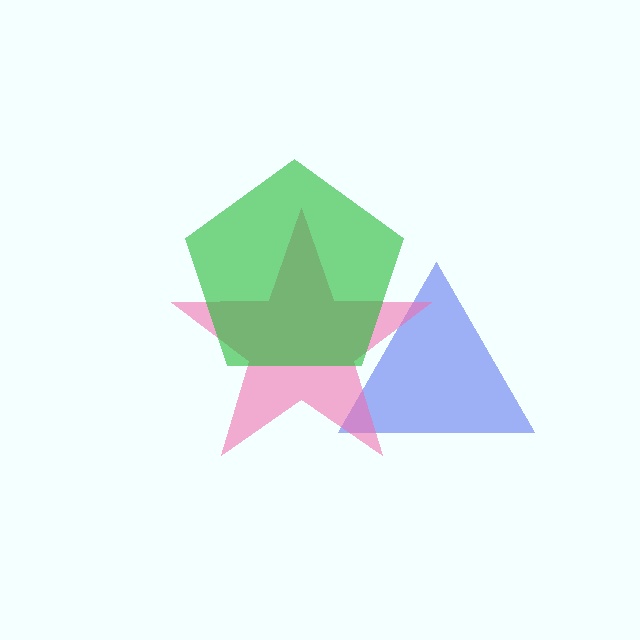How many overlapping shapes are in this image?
There are 3 overlapping shapes in the image.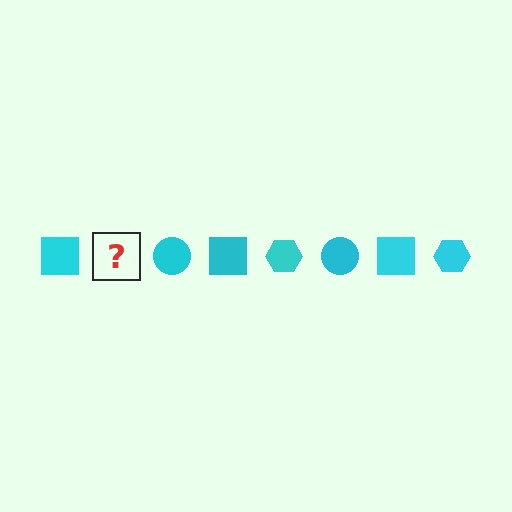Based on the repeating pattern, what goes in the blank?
The blank should be a cyan hexagon.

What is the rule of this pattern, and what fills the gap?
The rule is that the pattern cycles through square, hexagon, circle shapes in cyan. The gap should be filled with a cyan hexagon.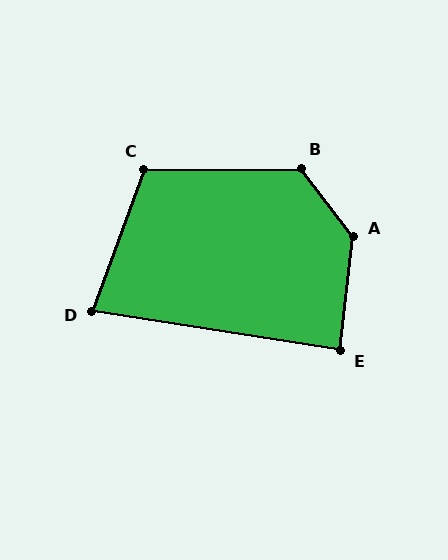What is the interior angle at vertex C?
Approximately 111 degrees (obtuse).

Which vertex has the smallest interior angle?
D, at approximately 79 degrees.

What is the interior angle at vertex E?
Approximately 87 degrees (approximately right).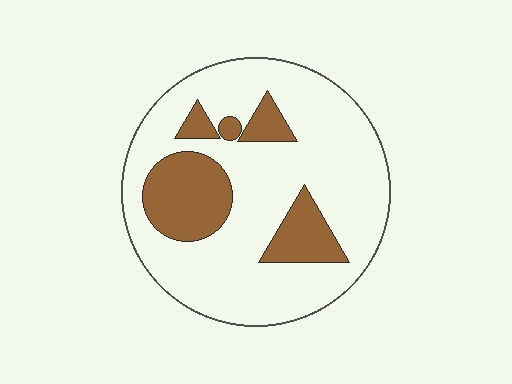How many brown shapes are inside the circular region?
5.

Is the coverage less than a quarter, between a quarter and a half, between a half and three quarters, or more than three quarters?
Less than a quarter.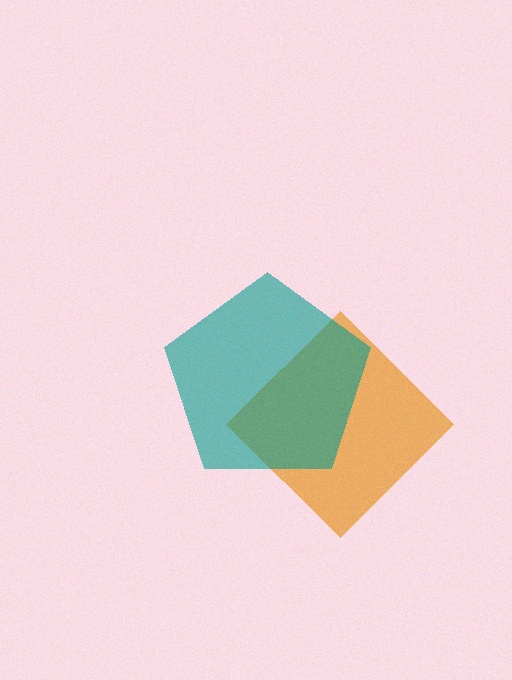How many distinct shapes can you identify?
There are 2 distinct shapes: an orange diamond, a teal pentagon.